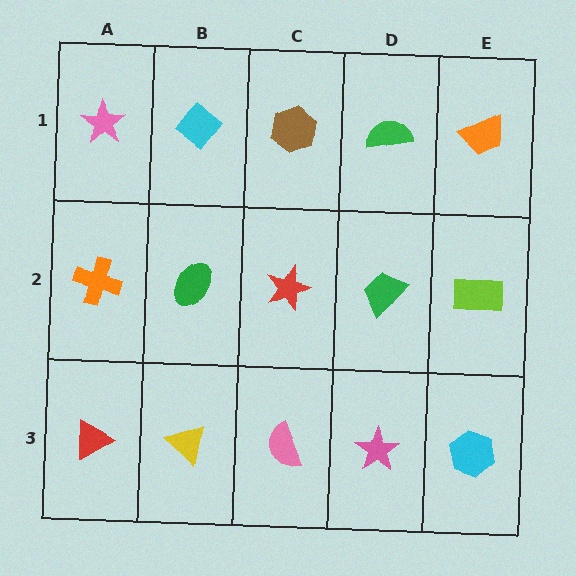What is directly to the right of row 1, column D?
An orange trapezoid.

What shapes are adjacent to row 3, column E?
A lime rectangle (row 2, column E), a pink star (row 3, column D).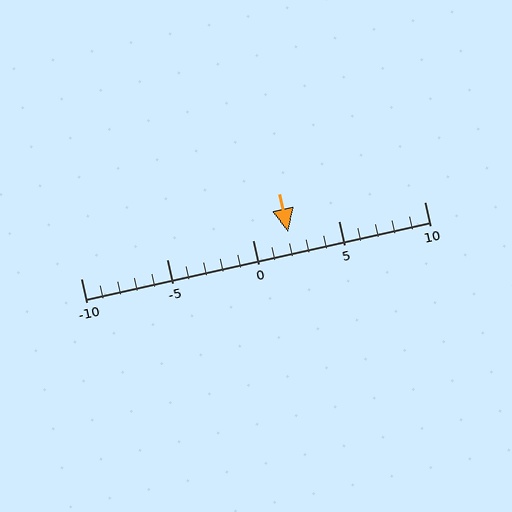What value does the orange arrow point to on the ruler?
The orange arrow points to approximately 2.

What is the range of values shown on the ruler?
The ruler shows values from -10 to 10.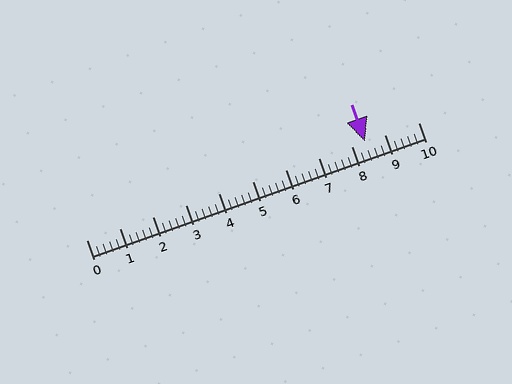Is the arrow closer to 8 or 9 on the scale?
The arrow is closer to 8.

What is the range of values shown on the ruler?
The ruler shows values from 0 to 10.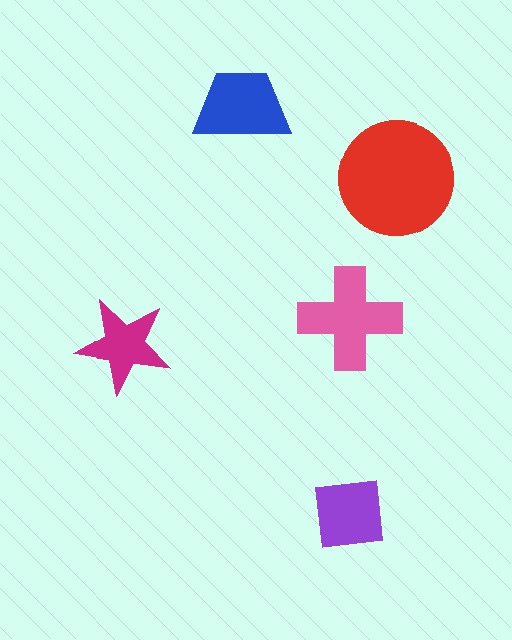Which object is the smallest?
The magenta star.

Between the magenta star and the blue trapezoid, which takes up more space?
The blue trapezoid.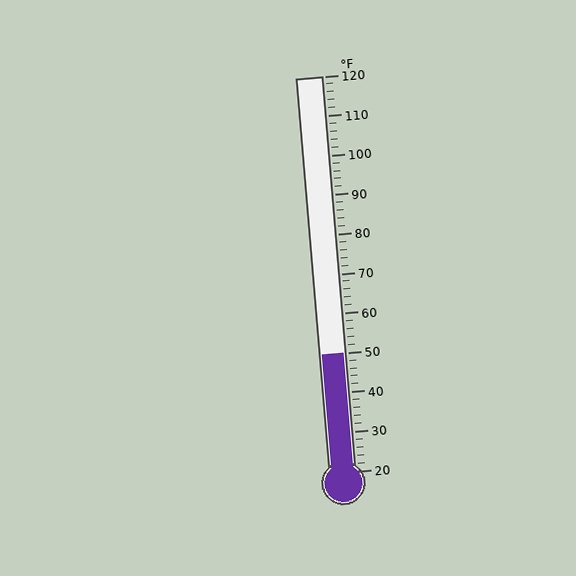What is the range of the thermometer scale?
The thermometer scale ranges from 20°F to 120°F.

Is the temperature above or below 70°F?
The temperature is below 70°F.